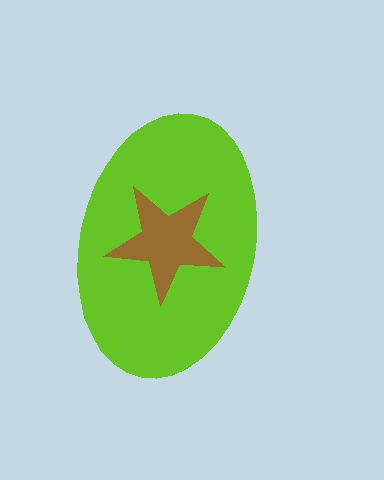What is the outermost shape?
The lime ellipse.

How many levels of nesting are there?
2.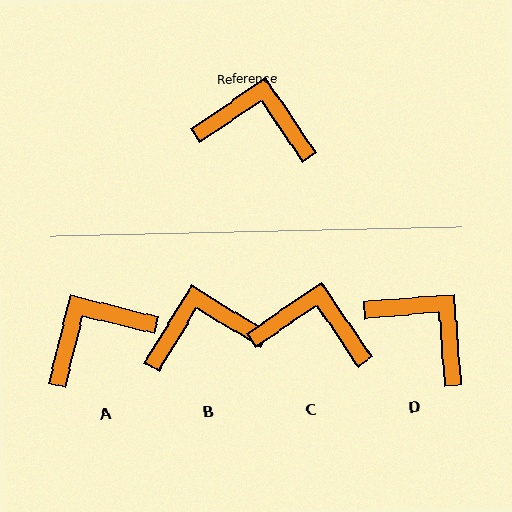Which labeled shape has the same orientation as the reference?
C.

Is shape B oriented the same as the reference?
No, it is off by about 24 degrees.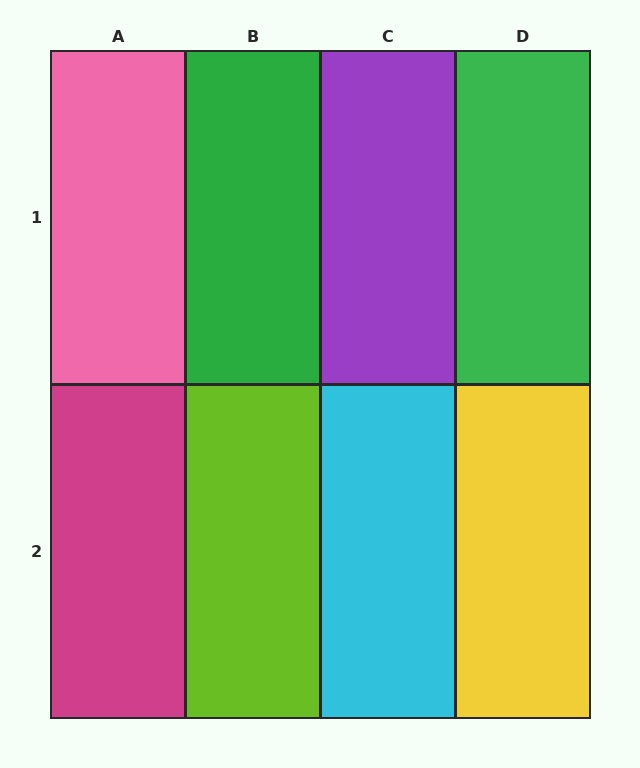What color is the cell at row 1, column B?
Green.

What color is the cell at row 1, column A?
Pink.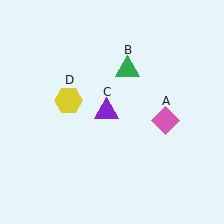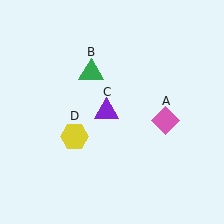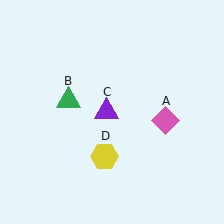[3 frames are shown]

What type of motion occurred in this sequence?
The green triangle (object B), yellow hexagon (object D) rotated counterclockwise around the center of the scene.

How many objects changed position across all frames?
2 objects changed position: green triangle (object B), yellow hexagon (object D).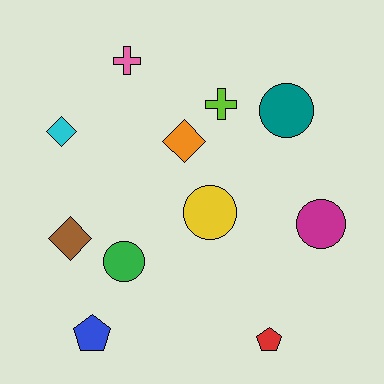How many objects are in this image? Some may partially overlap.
There are 11 objects.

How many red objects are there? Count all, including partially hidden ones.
There is 1 red object.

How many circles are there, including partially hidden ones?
There are 4 circles.